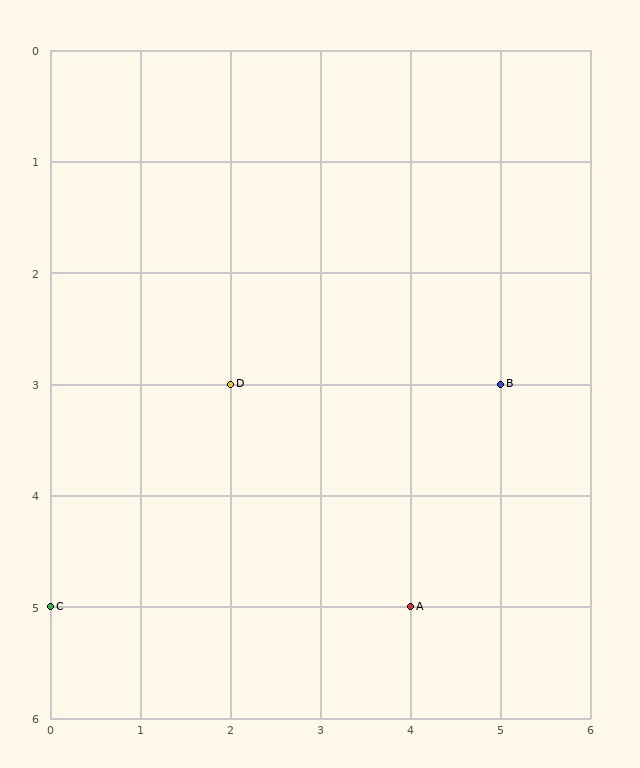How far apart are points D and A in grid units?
Points D and A are 2 columns and 2 rows apart (about 2.8 grid units diagonally).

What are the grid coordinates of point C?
Point C is at grid coordinates (0, 5).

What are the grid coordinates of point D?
Point D is at grid coordinates (2, 3).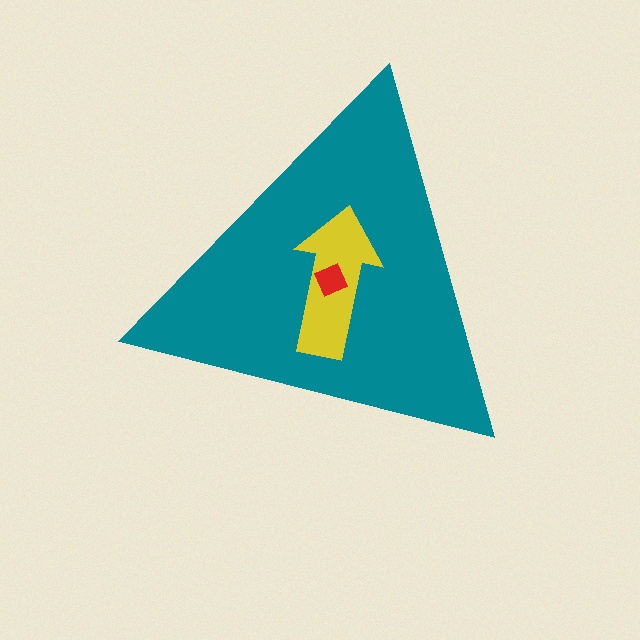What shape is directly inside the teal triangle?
The yellow arrow.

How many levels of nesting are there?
3.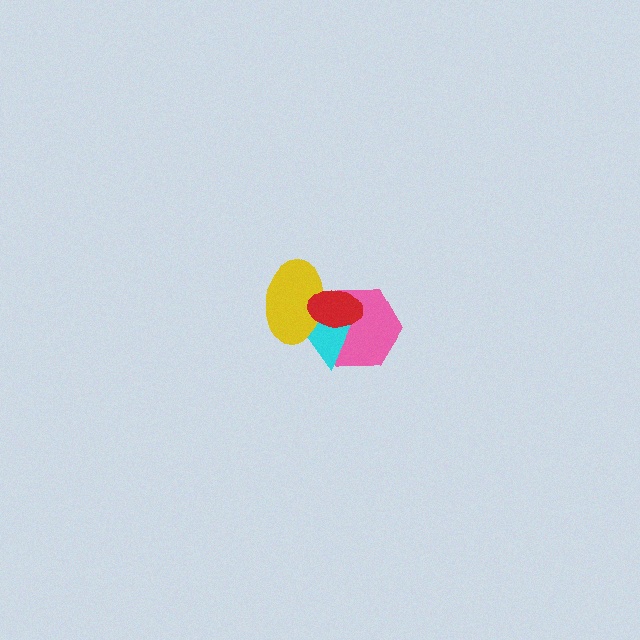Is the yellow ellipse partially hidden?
Yes, it is partially covered by another shape.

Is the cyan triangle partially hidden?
Yes, it is partially covered by another shape.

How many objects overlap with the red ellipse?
3 objects overlap with the red ellipse.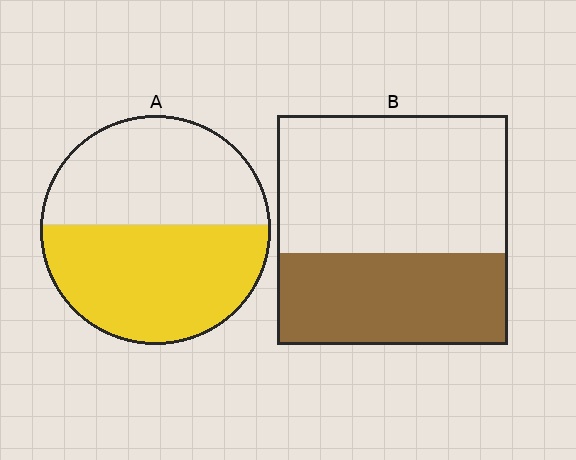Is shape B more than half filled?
No.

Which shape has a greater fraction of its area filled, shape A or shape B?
Shape A.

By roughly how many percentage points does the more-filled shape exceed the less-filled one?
By roughly 15 percentage points (A over B).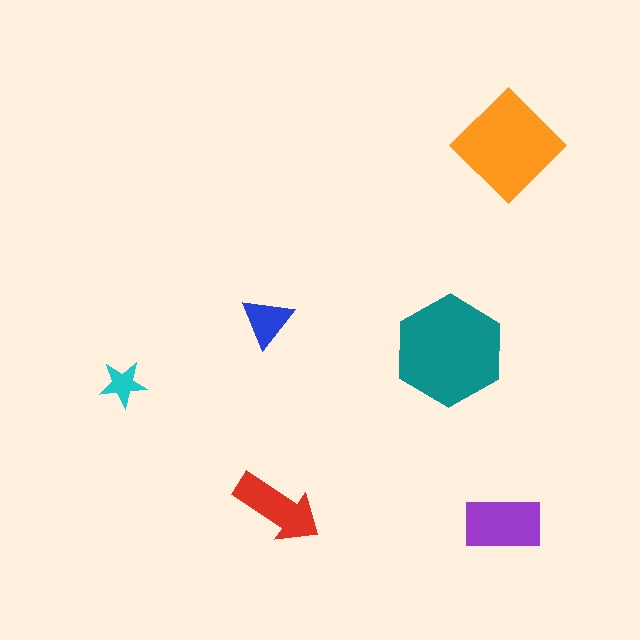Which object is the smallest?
The cyan star.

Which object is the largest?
The teal hexagon.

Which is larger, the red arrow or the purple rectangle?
The purple rectangle.